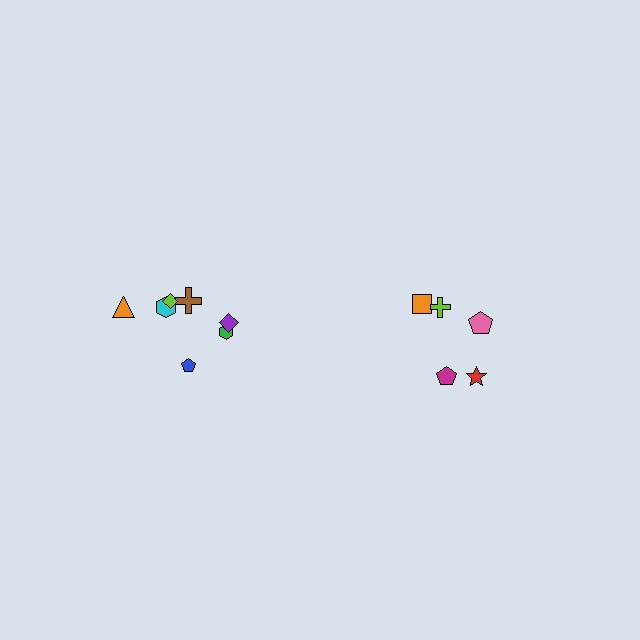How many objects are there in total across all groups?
There are 12 objects.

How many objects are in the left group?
There are 7 objects.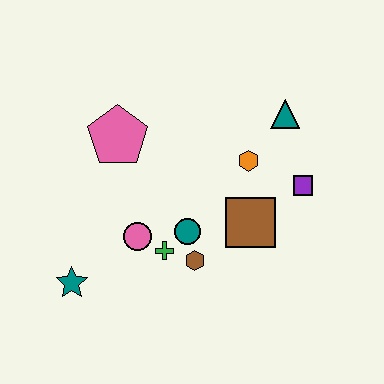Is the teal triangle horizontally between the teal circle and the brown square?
No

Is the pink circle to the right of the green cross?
No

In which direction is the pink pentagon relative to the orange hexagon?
The pink pentagon is to the left of the orange hexagon.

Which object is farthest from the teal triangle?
The teal star is farthest from the teal triangle.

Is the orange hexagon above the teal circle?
Yes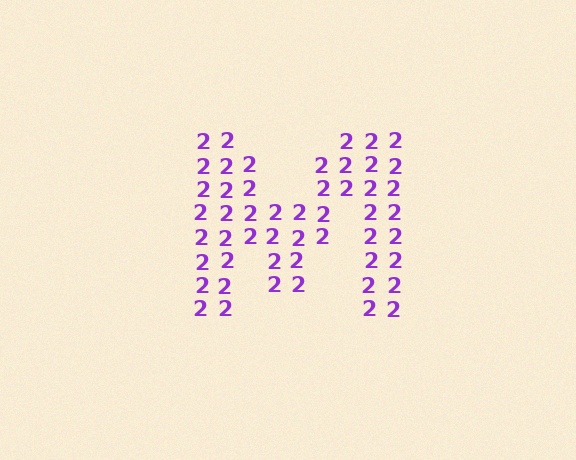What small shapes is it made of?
It is made of small digit 2's.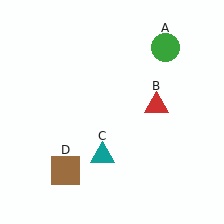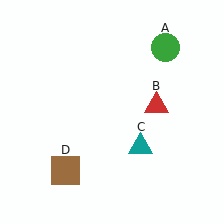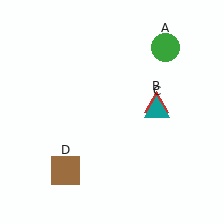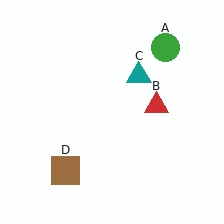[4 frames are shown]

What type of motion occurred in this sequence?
The teal triangle (object C) rotated counterclockwise around the center of the scene.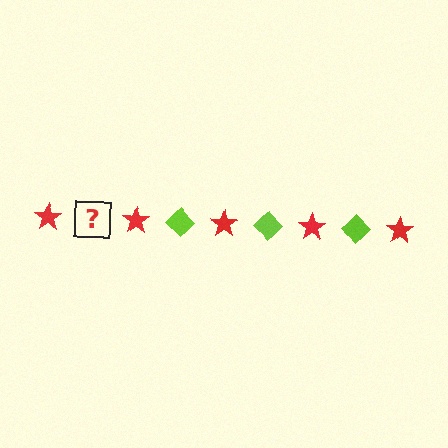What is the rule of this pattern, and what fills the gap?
The rule is that the pattern alternates between red star and lime diamond. The gap should be filled with a lime diamond.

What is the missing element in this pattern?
The missing element is a lime diamond.